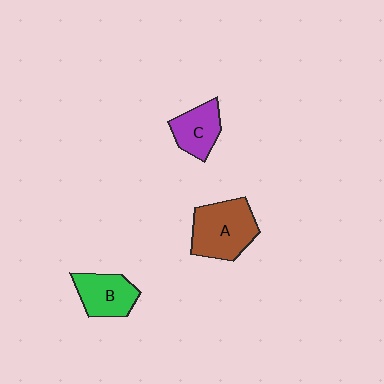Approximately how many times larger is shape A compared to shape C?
Approximately 1.6 times.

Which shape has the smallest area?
Shape C (purple).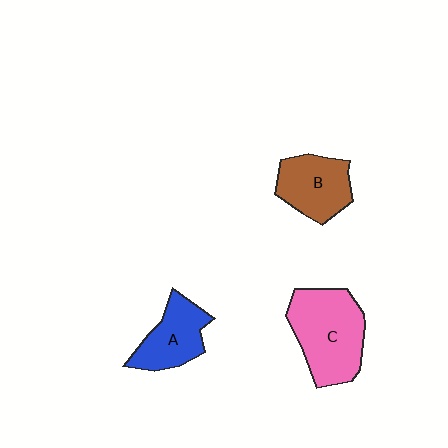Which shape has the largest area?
Shape C (pink).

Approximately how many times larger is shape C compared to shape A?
Approximately 1.6 times.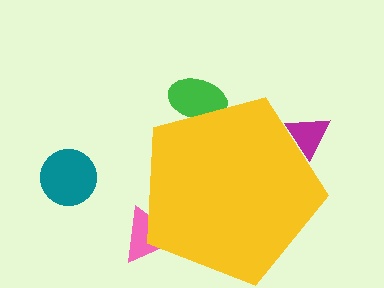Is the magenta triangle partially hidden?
Yes, the magenta triangle is partially hidden behind the yellow pentagon.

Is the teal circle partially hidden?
No, the teal circle is fully visible.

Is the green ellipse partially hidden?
Yes, the green ellipse is partially hidden behind the yellow pentagon.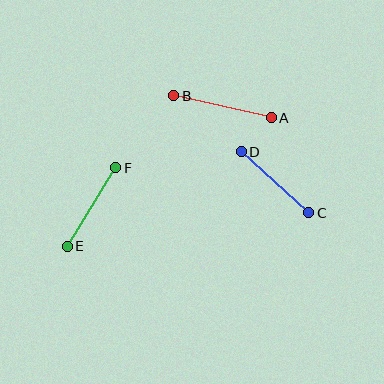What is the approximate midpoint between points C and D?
The midpoint is at approximately (275, 182) pixels.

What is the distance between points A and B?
The distance is approximately 100 pixels.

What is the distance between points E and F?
The distance is approximately 92 pixels.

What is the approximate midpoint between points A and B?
The midpoint is at approximately (223, 107) pixels.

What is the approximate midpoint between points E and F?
The midpoint is at approximately (92, 207) pixels.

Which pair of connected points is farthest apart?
Points A and B are farthest apart.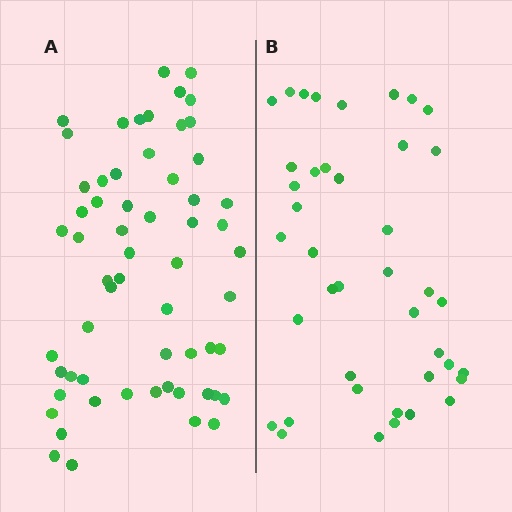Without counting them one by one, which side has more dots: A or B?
Region A (the left region) has more dots.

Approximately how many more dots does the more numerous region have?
Region A has approximately 20 more dots than region B.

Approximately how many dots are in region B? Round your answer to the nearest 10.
About 40 dots. (The exact count is 41, which rounds to 40.)